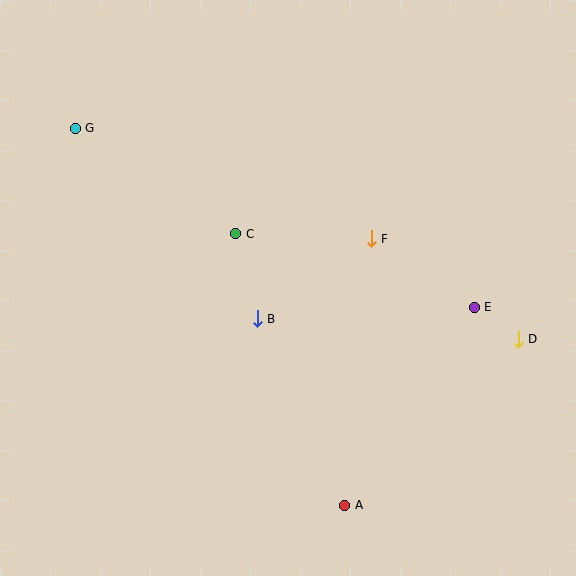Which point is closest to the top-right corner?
Point F is closest to the top-right corner.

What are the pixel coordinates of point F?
Point F is at (371, 239).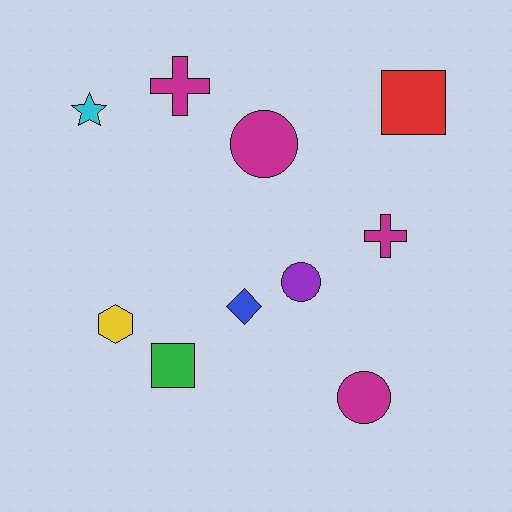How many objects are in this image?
There are 10 objects.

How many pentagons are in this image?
There are no pentagons.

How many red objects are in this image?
There is 1 red object.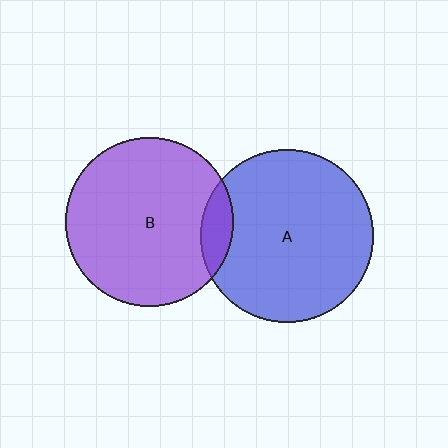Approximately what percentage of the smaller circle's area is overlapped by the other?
Approximately 10%.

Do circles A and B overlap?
Yes.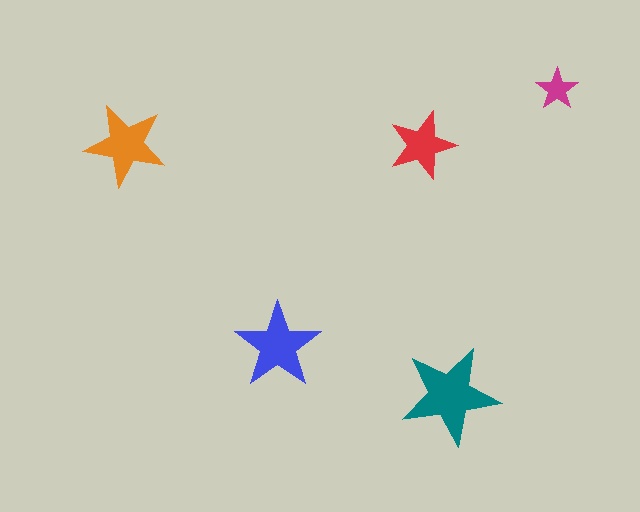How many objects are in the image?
There are 5 objects in the image.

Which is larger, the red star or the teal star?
The teal one.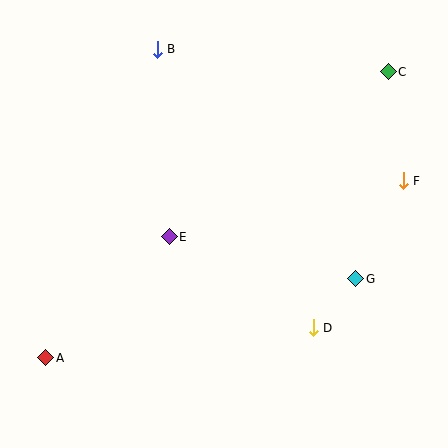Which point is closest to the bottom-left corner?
Point A is closest to the bottom-left corner.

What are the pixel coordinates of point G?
Point G is at (356, 279).